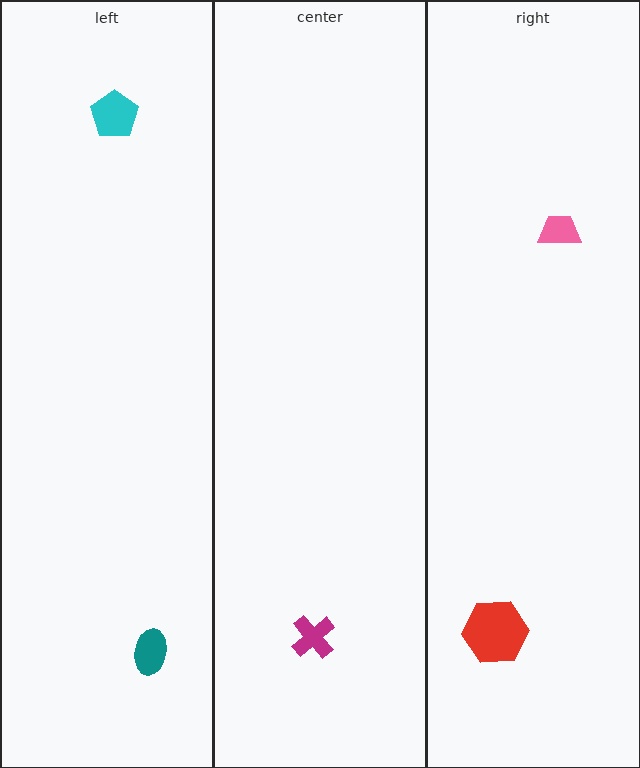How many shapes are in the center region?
1.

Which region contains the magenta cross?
The center region.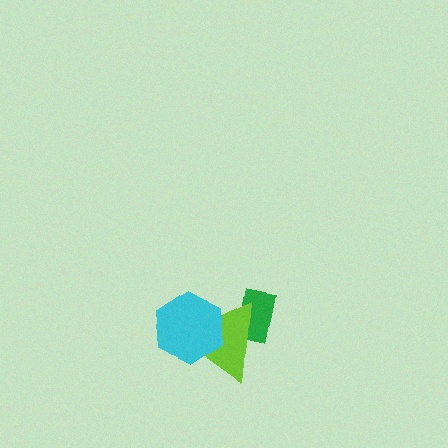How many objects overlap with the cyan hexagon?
1 object overlaps with the cyan hexagon.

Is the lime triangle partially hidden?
Yes, it is partially covered by another shape.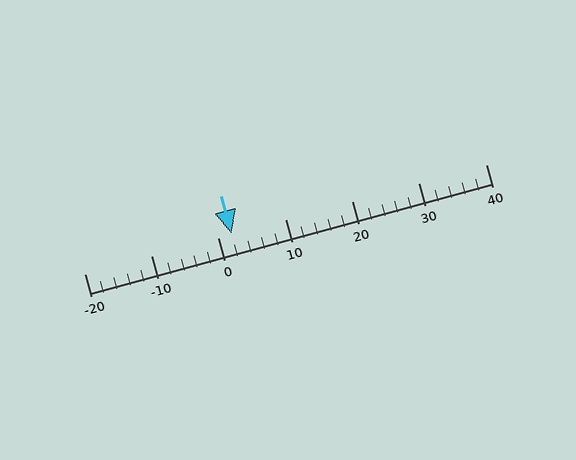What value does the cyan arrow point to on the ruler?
The cyan arrow points to approximately 2.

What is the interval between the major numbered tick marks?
The major tick marks are spaced 10 units apart.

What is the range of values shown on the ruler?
The ruler shows values from -20 to 40.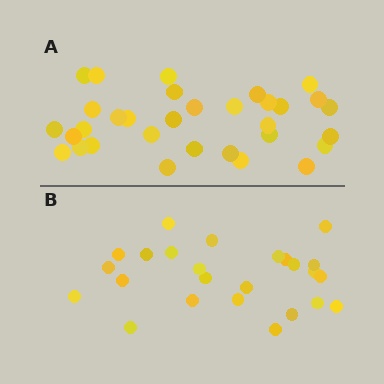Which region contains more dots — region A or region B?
Region A (the top region) has more dots.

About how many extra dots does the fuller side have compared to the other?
Region A has roughly 8 or so more dots than region B.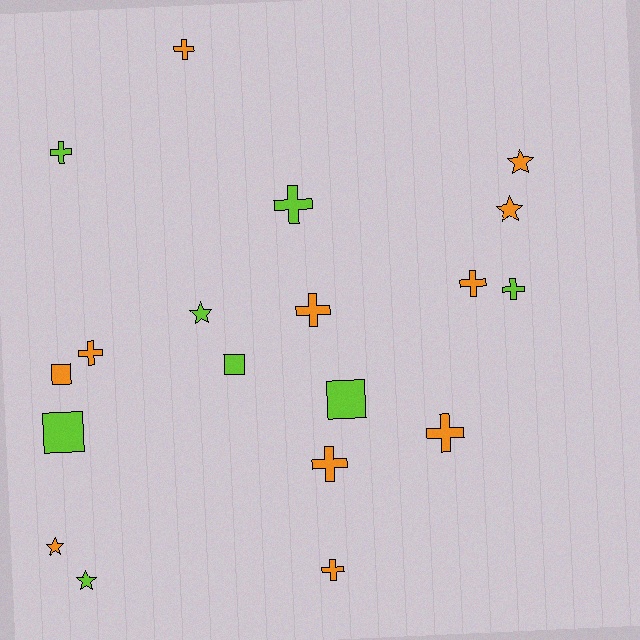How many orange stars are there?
There are 3 orange stars.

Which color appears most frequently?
Orange, with 11 objects.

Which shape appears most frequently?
Cross, with 10 objects.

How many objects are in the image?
There are 19 objects.